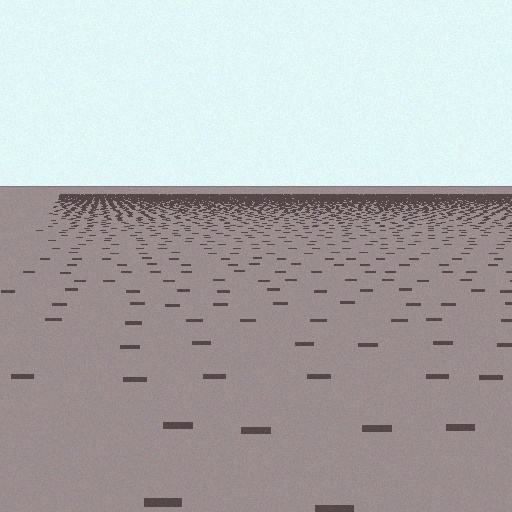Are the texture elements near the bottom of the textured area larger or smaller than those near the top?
Larger. Near the bottom, elements are closer to the viewer and appear at a bigger on-screen size.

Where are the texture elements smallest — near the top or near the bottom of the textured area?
Near the top.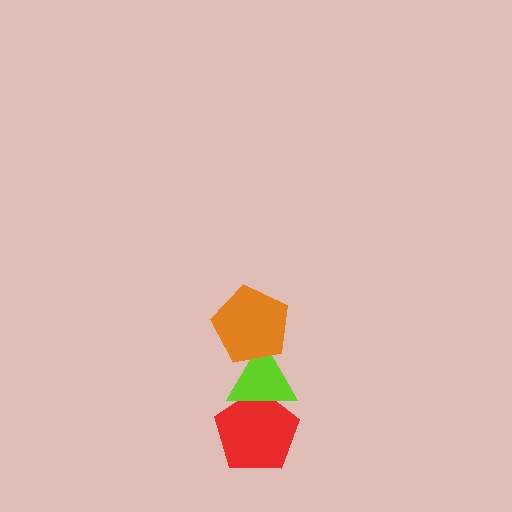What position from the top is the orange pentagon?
The orange pentagon is 1st from the top.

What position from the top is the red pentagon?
The red pentagon is 3rd from the top.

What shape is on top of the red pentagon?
The lime triangle is on top of the red pentagon.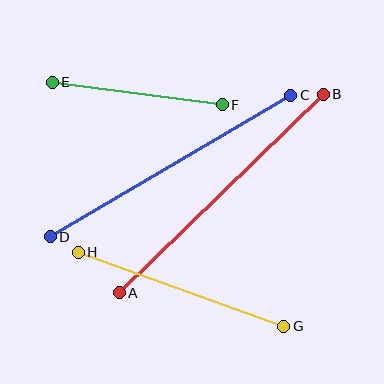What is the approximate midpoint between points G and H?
The midpoint is at approximately (181, 289) pixels.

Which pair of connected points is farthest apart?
Points A and B are farthest apart.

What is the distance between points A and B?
The distance is approximately 284 pixels.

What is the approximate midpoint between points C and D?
The midpoint is at approximately (171, 166) pixels.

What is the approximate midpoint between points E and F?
The midpoint is at approximately (137, 93) pixels.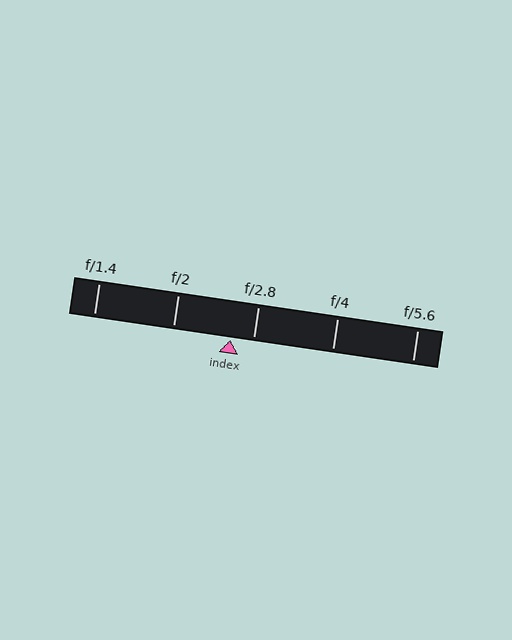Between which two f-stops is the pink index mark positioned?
The index mark is between f/2 and f/2.8.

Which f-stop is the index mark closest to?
The index mark is closest to f/2.8.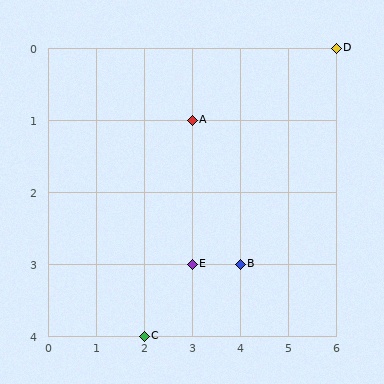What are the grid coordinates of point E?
Point E is at grid coordinates (3, 3).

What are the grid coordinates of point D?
Point D is at grid coordinates (6, 0).